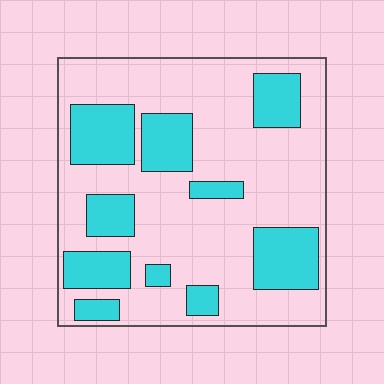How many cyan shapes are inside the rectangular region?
10.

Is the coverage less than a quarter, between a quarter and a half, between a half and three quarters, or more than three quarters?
Between a quarter and a half.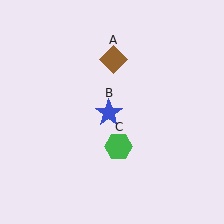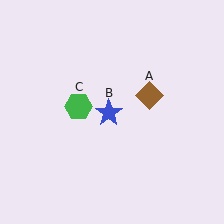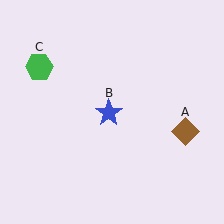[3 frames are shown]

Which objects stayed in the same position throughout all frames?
Blue star (object B) remained stationary.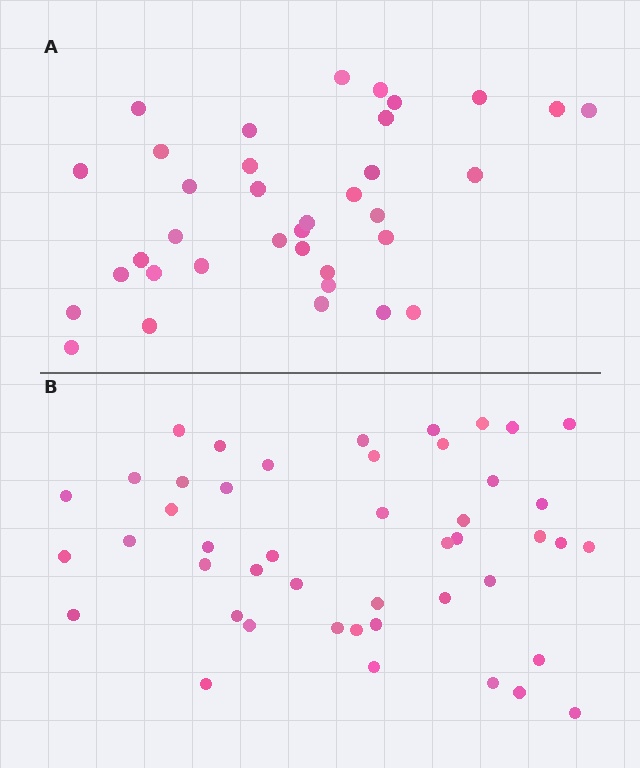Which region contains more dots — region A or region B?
Region B (the bottom region) has more dots.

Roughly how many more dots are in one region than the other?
Region B has roughly 10 or so more dots than region A.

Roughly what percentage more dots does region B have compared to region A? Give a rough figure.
About 30% more.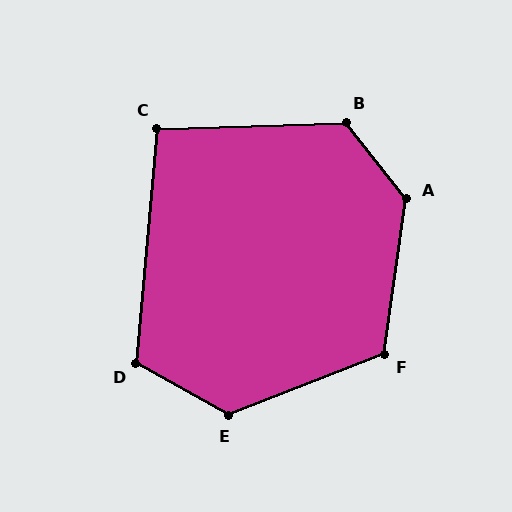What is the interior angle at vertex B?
Approximately 126 degrees (obtuse).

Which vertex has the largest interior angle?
A, at approximately 133 degrees.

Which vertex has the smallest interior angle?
C, at approximately 97 degrees.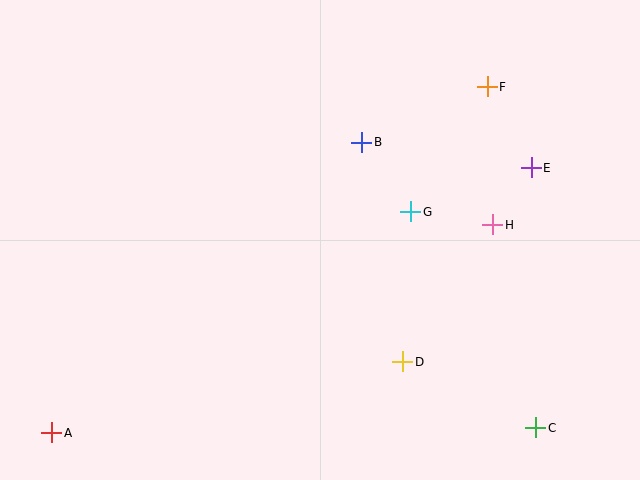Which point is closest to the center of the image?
Point G at (411, 212) is closest to the center.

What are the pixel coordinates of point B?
Point B is at (362, 142).